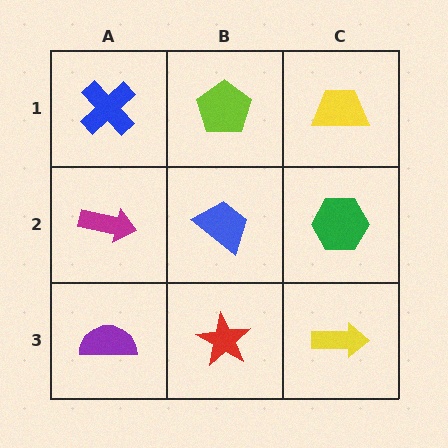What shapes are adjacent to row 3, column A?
A magenta arrow (row 2, column A), a red star (row 3, column B).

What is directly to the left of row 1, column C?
A lime pentagon.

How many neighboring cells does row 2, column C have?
3.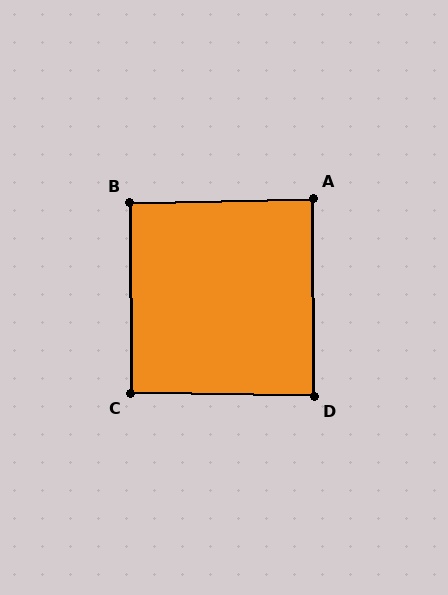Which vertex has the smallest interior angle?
A, at approximately 89 degrees.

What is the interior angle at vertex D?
Approximately 89 degrees (approximately right).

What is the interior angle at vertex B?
Approximately 91 degrees (approximately right).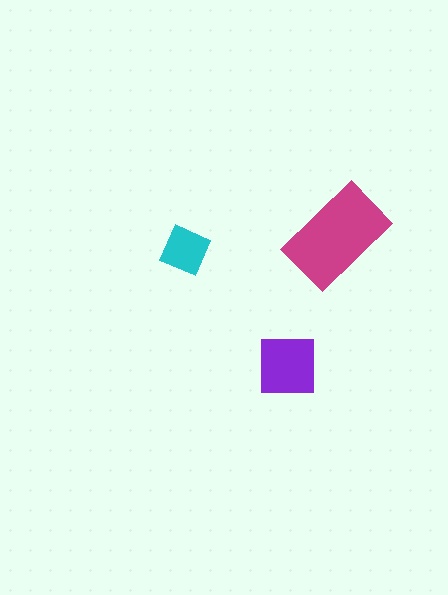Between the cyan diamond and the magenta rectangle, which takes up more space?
The magenta rectangle.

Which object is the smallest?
The cyan diamond.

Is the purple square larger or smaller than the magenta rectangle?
Smaller.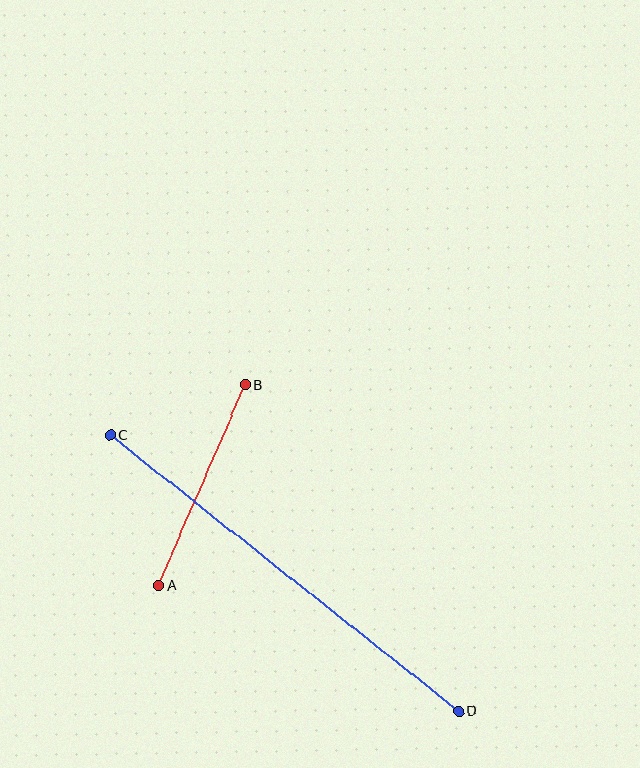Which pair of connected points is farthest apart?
Points C and D are farthest apart.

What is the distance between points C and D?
The distance is approximately 445 pixels.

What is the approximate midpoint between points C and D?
The midpoint is at approximately (285, 573) pixels.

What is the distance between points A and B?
The distance is approximately 218 pixels.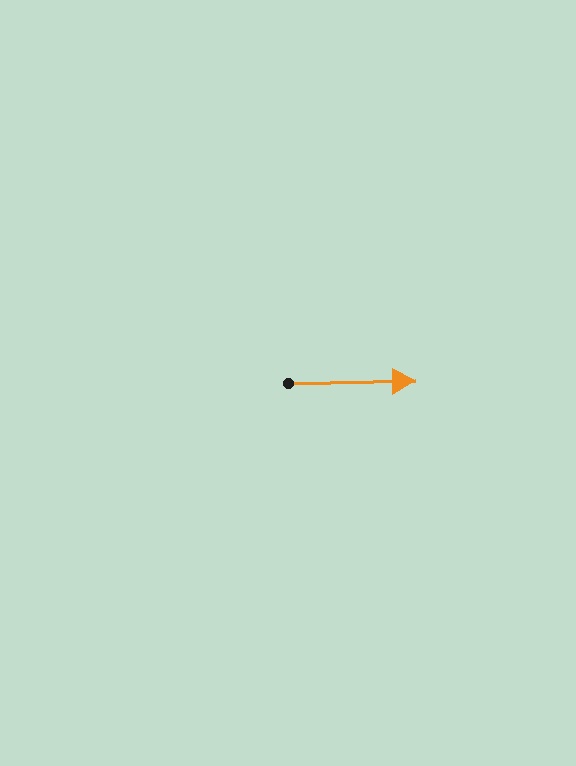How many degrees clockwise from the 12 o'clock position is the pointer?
Approximately 89 degrees.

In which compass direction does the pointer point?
East.